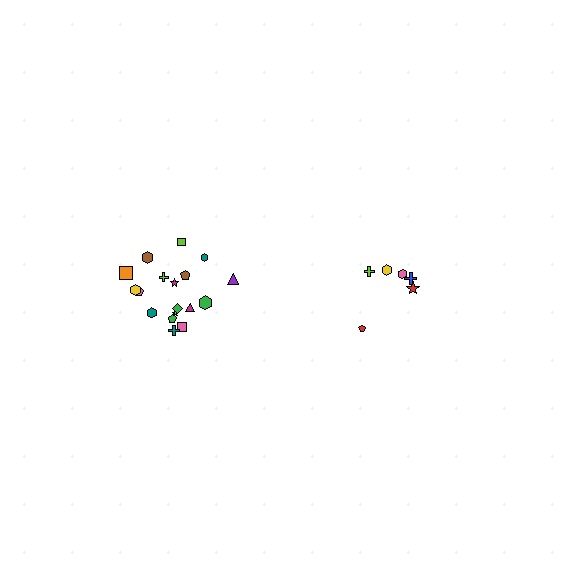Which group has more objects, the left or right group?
The left group.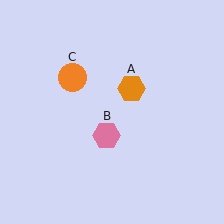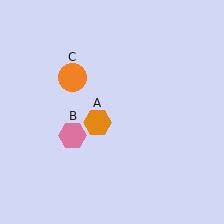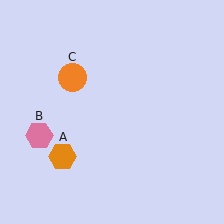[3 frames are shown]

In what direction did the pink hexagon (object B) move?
The pink hexagon (object B) moved left.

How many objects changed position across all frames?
2 objects changed position: orange hexagon (object A), pink hexagon (object B).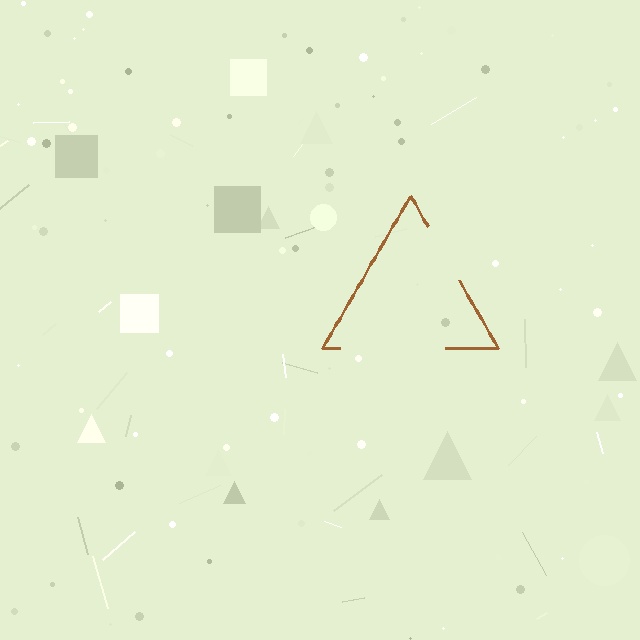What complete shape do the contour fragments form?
The contour fragments form a triangle.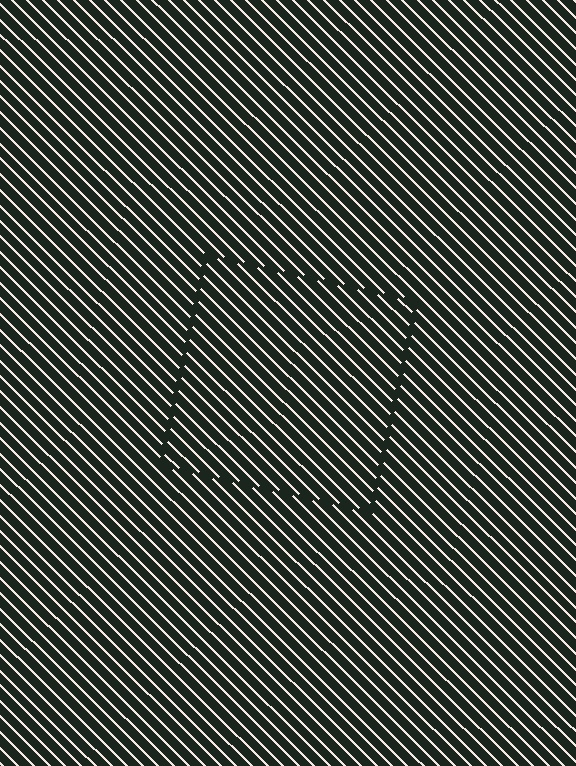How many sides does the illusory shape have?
4 sides — the line-ends trace a square.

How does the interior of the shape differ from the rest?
The interior of the shape contains the same grating, shifted by half a period — the contour is defined by the phase discontinuity where line-ends from the inner and outer gratings abut.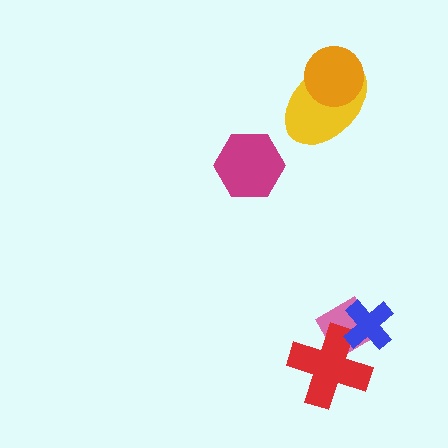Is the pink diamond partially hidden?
Yes, it is partially covered by another shape.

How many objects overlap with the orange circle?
1 object overlaps with the orange circle.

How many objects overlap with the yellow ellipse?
1 object overlaps with the yellow ellipse.